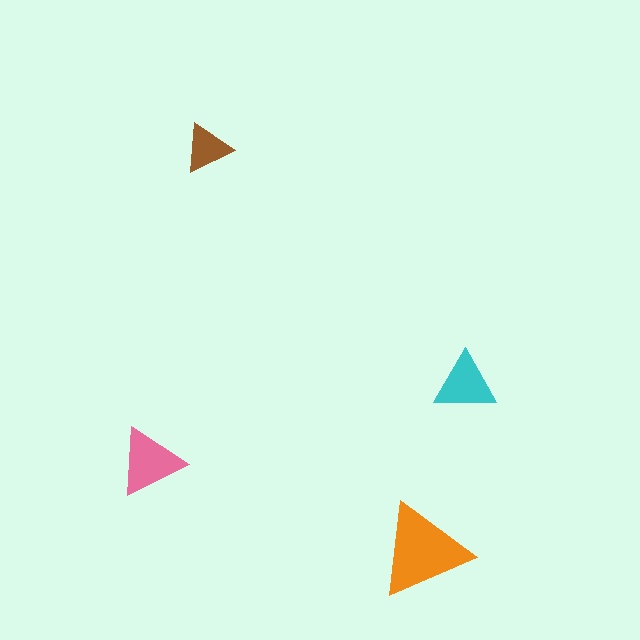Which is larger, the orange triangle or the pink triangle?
The orange one.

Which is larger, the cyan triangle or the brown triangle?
The cyan one.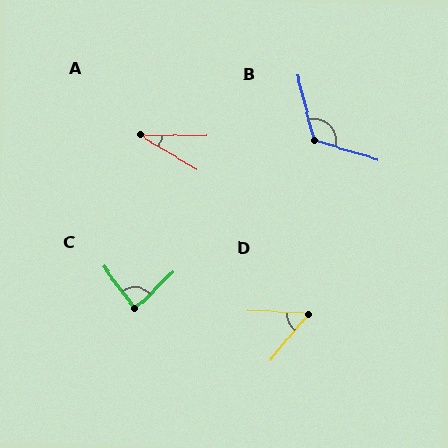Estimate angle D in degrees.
Approximately 53 degrees.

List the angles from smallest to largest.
A (31°), D (53°), C (83°), B (121°).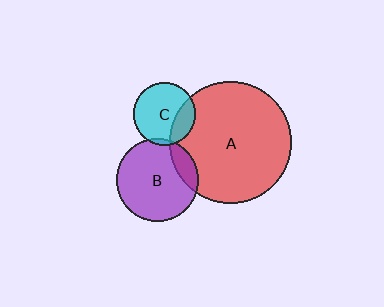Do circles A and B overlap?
Yes.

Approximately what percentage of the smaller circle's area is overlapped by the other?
Approximately 15%.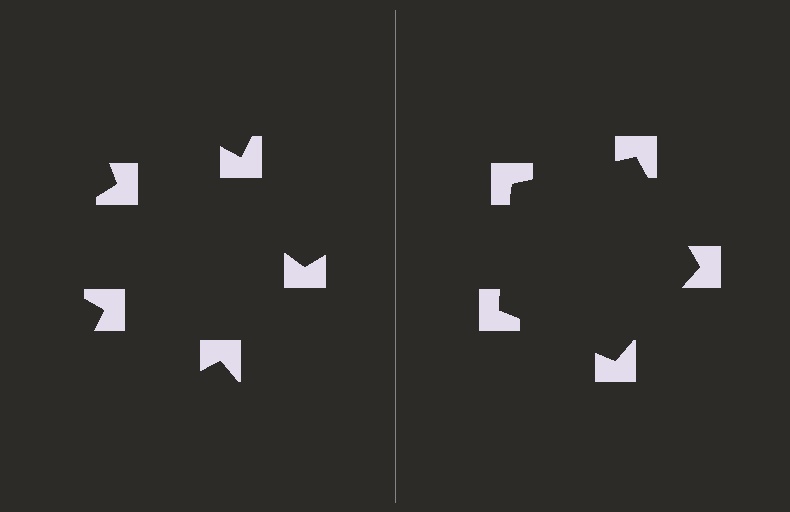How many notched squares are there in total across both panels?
10 — 5 on each side.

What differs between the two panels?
The notched squares are positioned identically on both sides; only the wedge orientations differ. On the right they align to a pentagon; on the left they are misaligned.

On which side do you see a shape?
An illusory pentagon appears on the right side. On the left side the wedge cuts are rotated, so no coherent shape forms.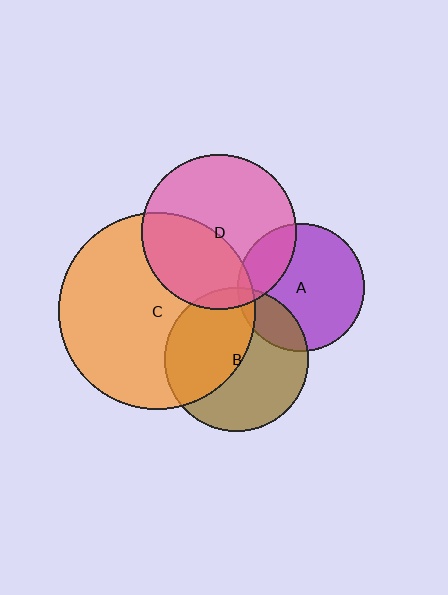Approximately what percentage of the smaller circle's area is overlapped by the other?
Approximately 40%.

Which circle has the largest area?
Circle C (orange).